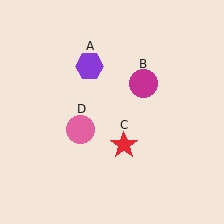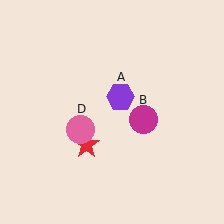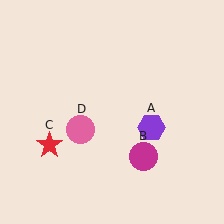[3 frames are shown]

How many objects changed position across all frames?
3 objects changed position: purple hexagon (object A), magenta circle (object B), red star (object C).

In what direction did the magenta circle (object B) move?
The magenta circle (object B) moved down.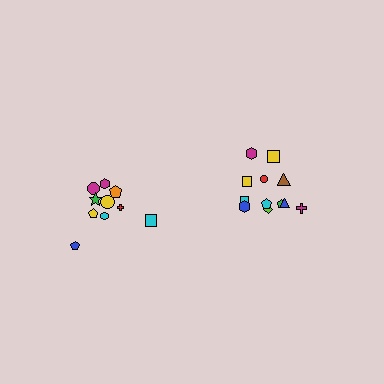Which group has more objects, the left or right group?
The right group.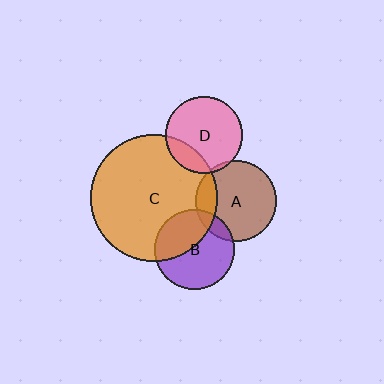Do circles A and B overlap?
Yes.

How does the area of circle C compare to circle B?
Approximately 2.5 times.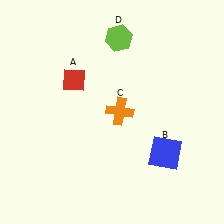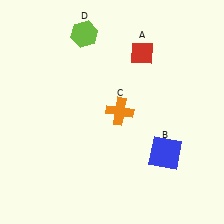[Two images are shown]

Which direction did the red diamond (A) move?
The red diamond (A) moved right.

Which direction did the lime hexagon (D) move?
The lime hexagon (D) moved left.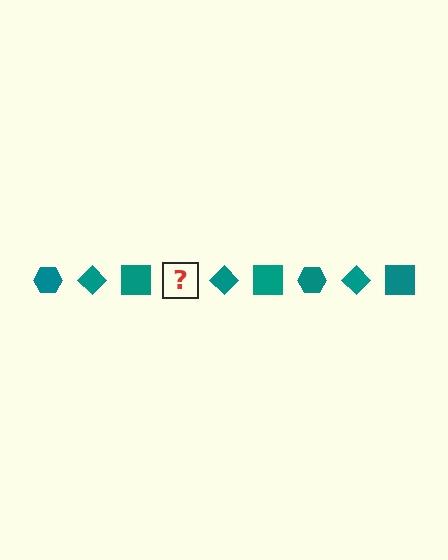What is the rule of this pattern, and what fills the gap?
The rule is that the pattern cycles through hexagon, diamond, square shapes in teal. The gap should be filled with a teal hexagon.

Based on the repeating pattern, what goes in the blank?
The blank should be a teal hexagon.